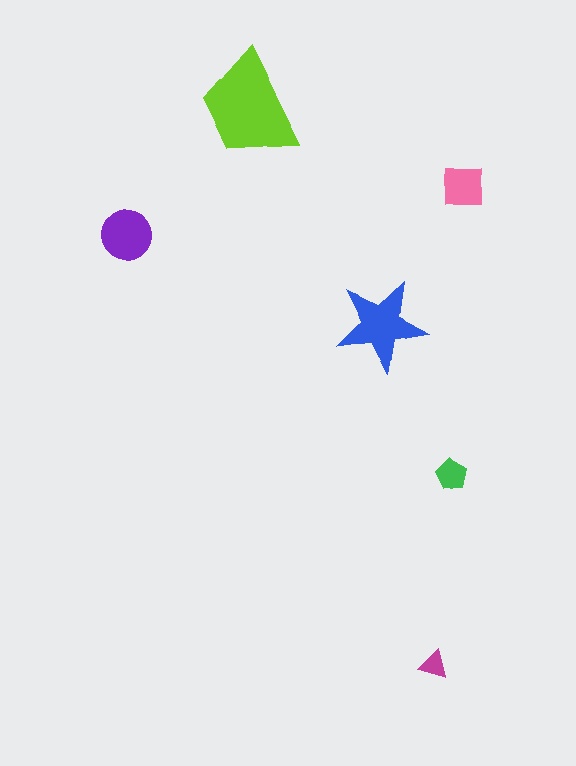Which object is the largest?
The lime trapezoid.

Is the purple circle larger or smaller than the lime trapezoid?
Smaller.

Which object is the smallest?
The magenta triangle.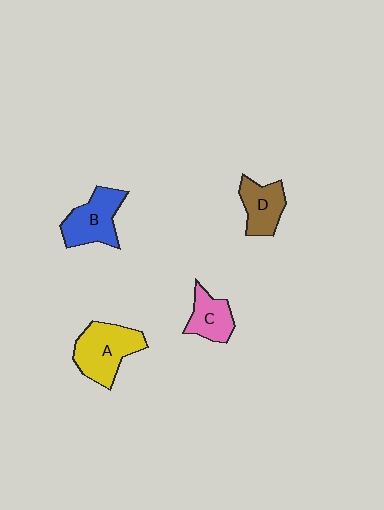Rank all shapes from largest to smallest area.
From largest to smallest: A (yellow), B (blue), D (brown), C (pink).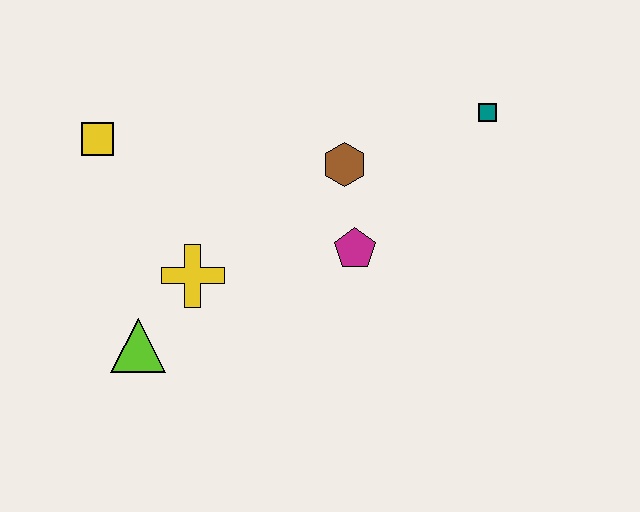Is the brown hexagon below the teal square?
Yes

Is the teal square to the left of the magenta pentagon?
No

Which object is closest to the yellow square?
The yellow cross is closest to the yellow square.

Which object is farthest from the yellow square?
The teal square is farthest from the yellow square.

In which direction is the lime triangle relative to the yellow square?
The lime triangle is below the yellow square.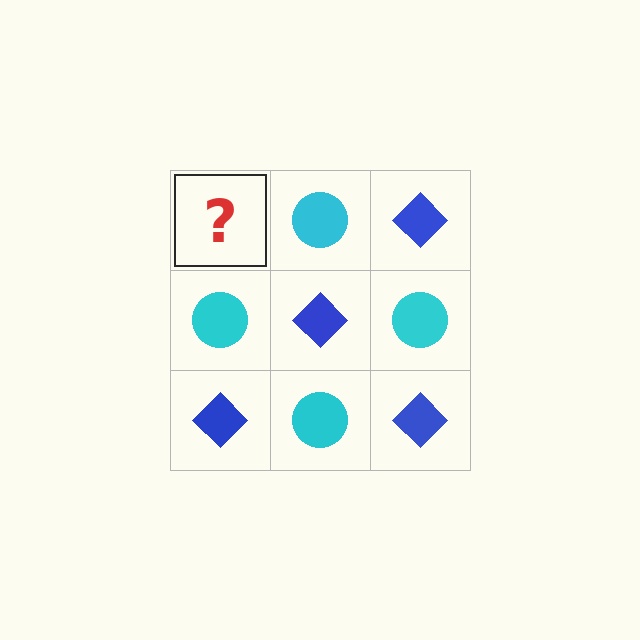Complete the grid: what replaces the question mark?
The question mark should be replaced with a blue diamond.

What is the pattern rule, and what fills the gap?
The rule is that it alternates blue diamond and cyan circle in a checkerboard pattern. The gap should be filled with a blue diamond.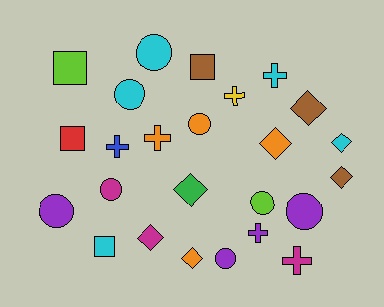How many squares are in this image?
There are 4 squares.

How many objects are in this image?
There are 25 objects.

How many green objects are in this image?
There is 1 green object.